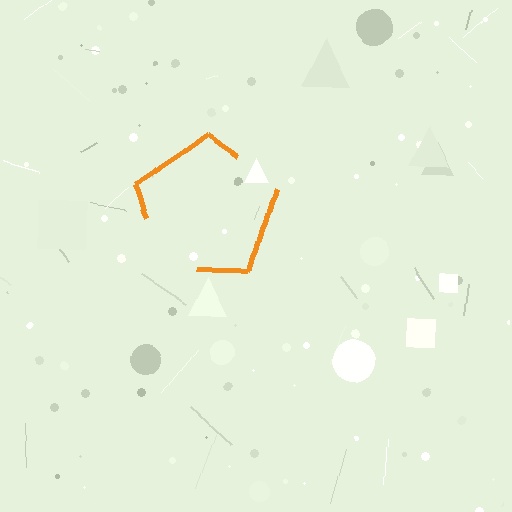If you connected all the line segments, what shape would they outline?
They would outline a pentagon.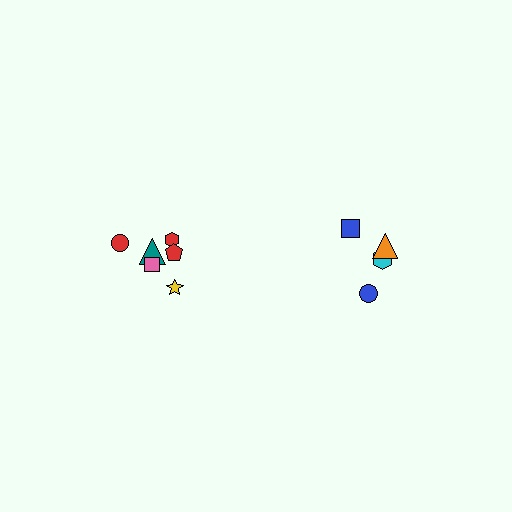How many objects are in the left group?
There are 6 objects.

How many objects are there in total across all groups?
There are 10 objects.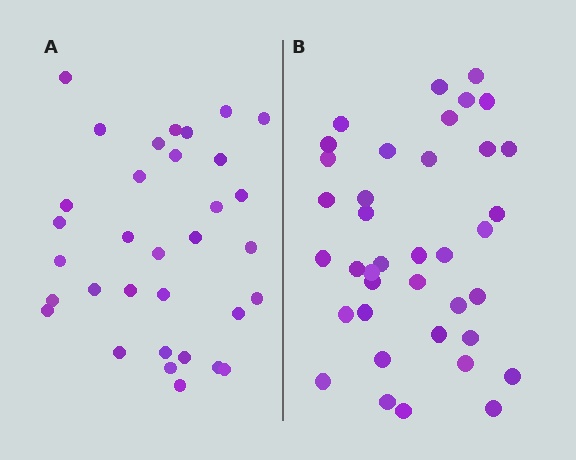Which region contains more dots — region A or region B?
Region B (the right region) has more dots.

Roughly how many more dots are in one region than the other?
Region B has about 5 more dots than region A.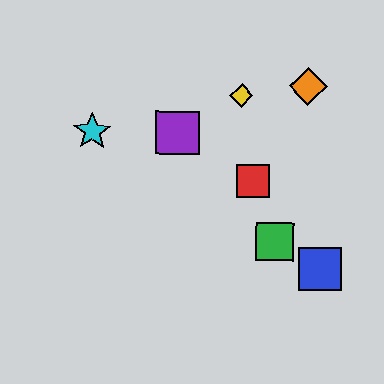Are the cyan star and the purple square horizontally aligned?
Yes, both are at y≈132.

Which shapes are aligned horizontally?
The purple square, the cyan star are aligned horizontally.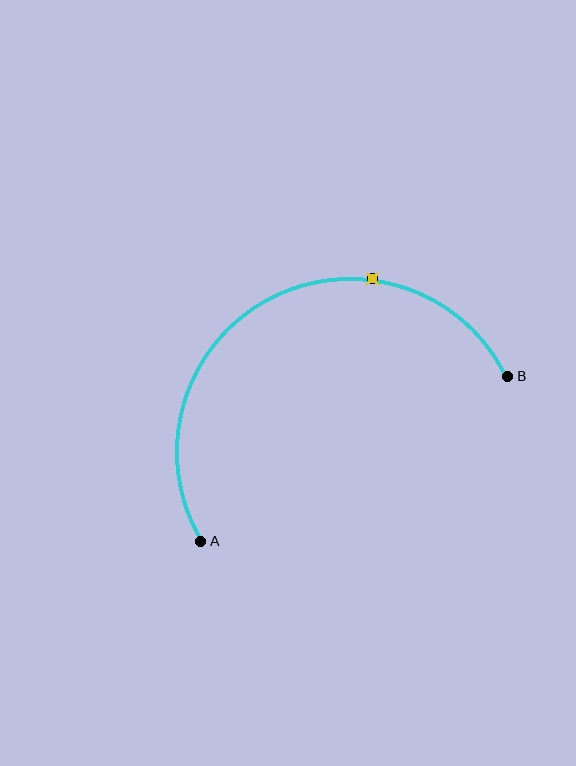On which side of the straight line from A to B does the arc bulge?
The arc bulges above the straight line connecting A and B.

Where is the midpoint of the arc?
The arc midpoint is the point on the curve farthest from the straight line joining A and B. It sits above that line.